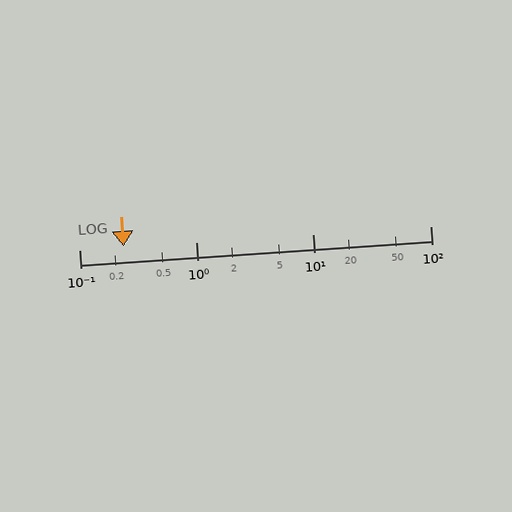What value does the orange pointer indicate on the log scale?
The pointer indicates approximately 0.24.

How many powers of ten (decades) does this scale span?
The scale spans 3 decades, from 0.1 to 100.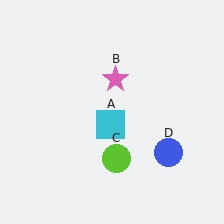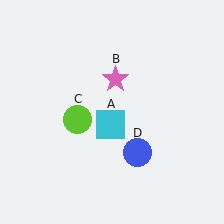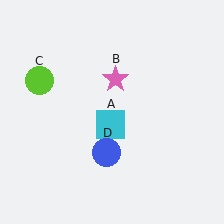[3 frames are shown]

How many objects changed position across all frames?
2 objects changed position: lime circle (object C), blue circle (object D).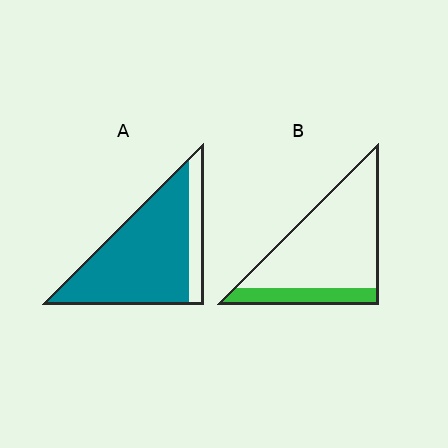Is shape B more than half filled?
No.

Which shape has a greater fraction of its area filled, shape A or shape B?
Shape A.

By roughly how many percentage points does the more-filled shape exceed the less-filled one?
By roughly 65 percentage points (A over B).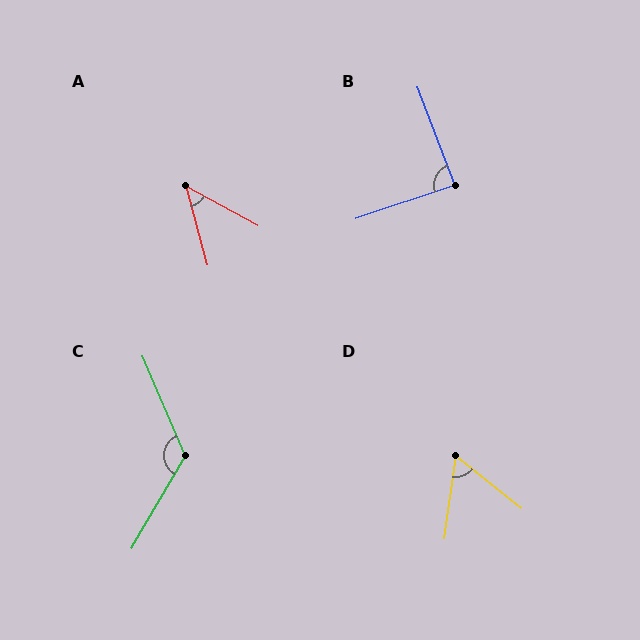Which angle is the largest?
C, at approximately 127 degrees.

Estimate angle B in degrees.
Approximately 88 degrees.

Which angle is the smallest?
A, at approximately 46 degrees.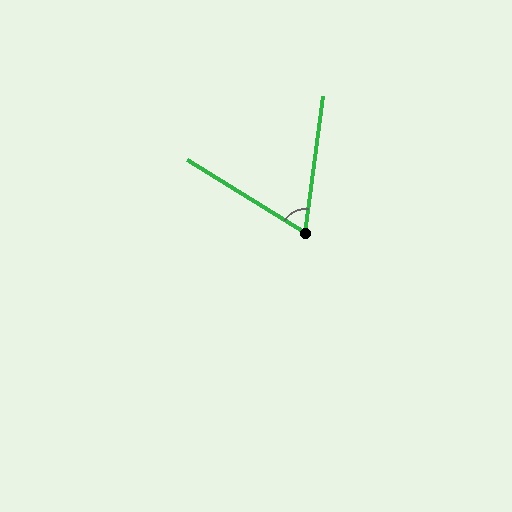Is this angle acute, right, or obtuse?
It is acute.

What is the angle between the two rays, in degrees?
Approximately 66 degrees.